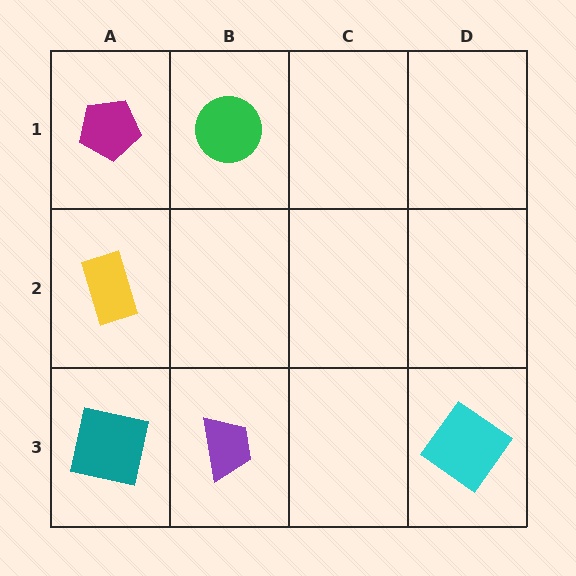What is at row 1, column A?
A magenta pentagon.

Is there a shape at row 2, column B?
No, that cell is empty.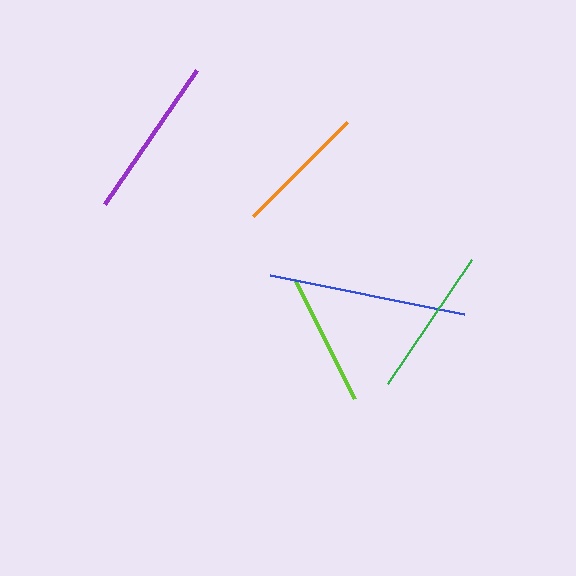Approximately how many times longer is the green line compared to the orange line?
The green line is approximately 1.1 times the length of the orange line.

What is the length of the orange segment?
The orange segment is approximately 133 pixels long.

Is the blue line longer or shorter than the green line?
The blue line is longer than the green line.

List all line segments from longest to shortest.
From longest to shortest: blue, purple, green, lime, orange.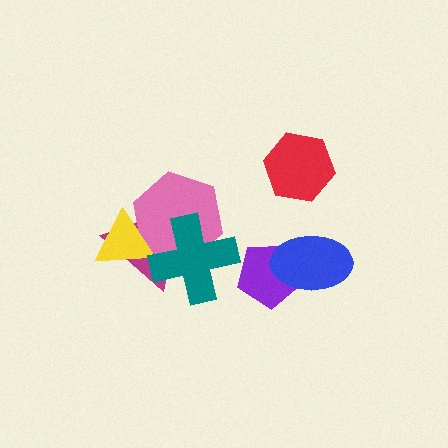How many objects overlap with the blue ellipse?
1 object overlaps with the blue ellipse.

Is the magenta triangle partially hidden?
Yes, it is partially covered by another shape.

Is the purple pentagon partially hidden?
Yes, it is partially covered by another shape.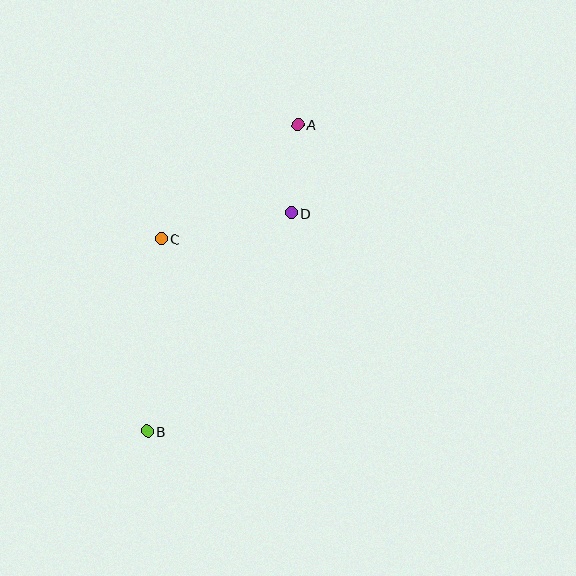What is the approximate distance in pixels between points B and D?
The distance between B and D is approximately 262 pixels.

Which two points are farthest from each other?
Points A and B are farthest from each other.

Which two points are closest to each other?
Points A and D are closest to each other.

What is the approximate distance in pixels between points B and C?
The distance between B and C is approximately 193 pixels.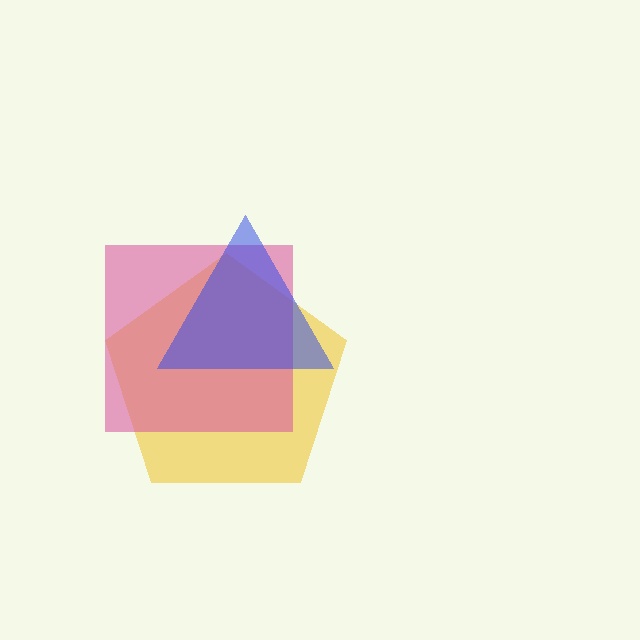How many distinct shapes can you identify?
There are 3 distinct shapes: a yellow pentagon, a pink square, a blue triangle.